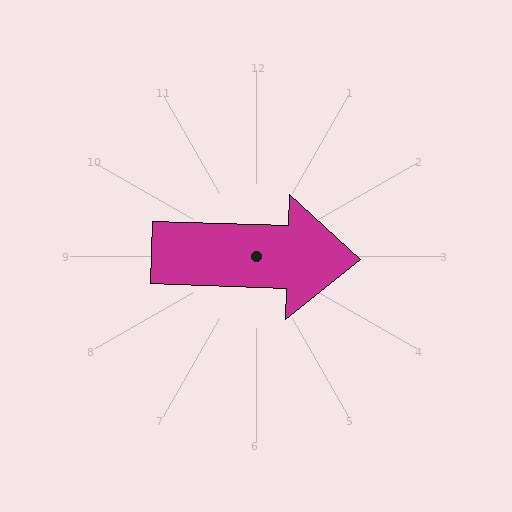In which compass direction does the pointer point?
East.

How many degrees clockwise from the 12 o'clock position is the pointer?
Approximately 92 degrees.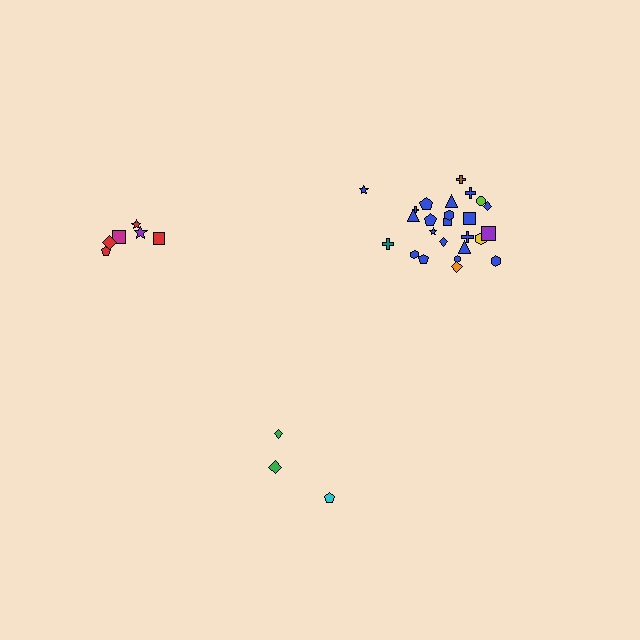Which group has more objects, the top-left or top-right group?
The top-right group.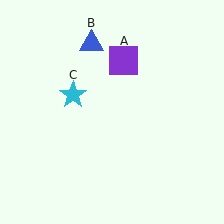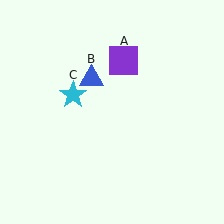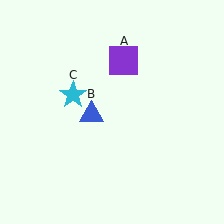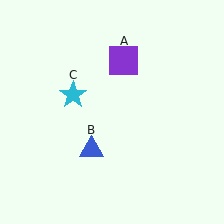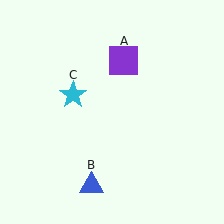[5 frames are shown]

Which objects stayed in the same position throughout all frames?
Purple square (object A) and cyan star (object C) remained stationary.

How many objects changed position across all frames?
1 object changed position: blue triangle (object B).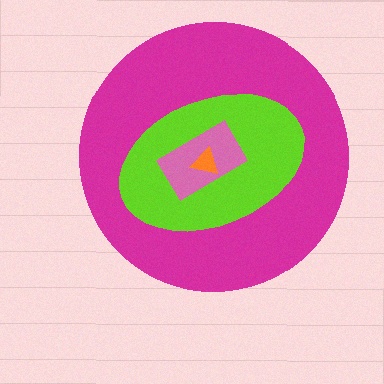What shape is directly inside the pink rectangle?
The orange triangle.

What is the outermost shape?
The magenta circle.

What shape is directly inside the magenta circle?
The lime ellipse.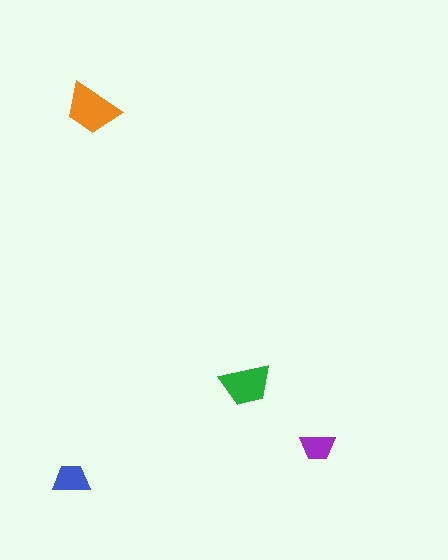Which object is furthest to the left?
The blue trapezoid is leftmost.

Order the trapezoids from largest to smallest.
the orange one, the green one, the blue one, the purple one.